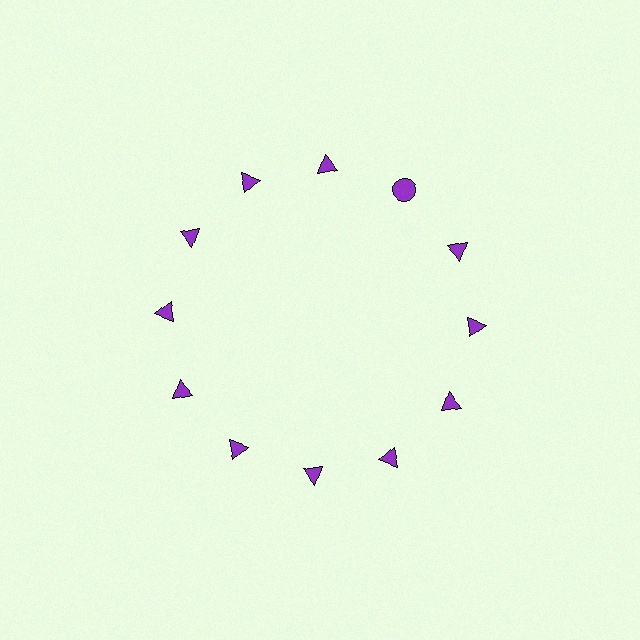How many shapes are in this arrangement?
There are 12 shapes arranged in a ring pattern.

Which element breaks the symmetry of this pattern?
The purple circle at roughly the 1 o'clock position breaks the symmetry. All other shapes are purple triangles.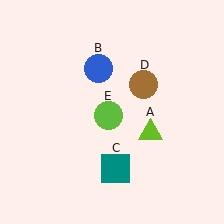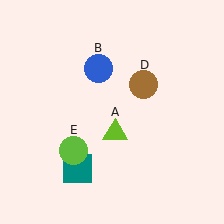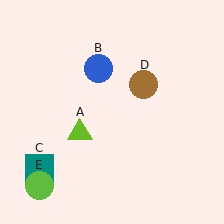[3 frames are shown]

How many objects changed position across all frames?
3 objects changed position: lime triangle (object A), teal square (object C), lime circle (object E).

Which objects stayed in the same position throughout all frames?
Blue circle (object B) and brown circle (object D) remained stationary.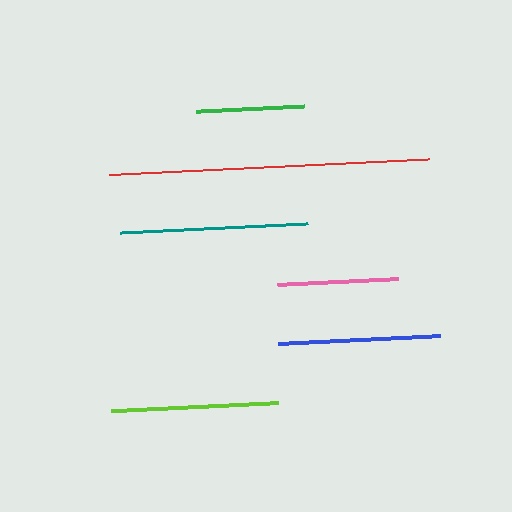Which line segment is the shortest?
The green line is the shortest at approximately 108 pixels.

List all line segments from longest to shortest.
From longest to shortest: red, teal, lime, blue, pink, green.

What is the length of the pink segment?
The pink segment is approximately 121 pixels long.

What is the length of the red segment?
The red segment is approximately 320 pixels long.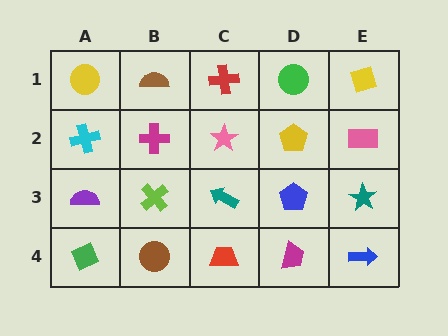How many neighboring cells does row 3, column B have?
4.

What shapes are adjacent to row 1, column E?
A pink rectangle (row 2, column E), a green circle (row 1, column D).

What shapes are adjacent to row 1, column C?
A pink star (row 2, column C), a brown semicircle (row 1, column B), a green circle (row 1, column D).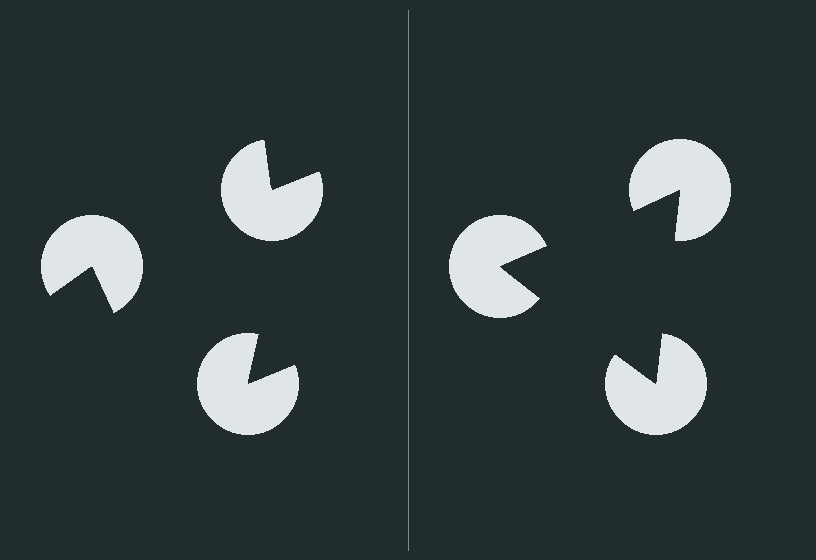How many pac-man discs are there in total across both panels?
6 — 3 on each side.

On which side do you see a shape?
An illusory triangle appears on the right side. On the left side the wedge cuts are rotated, so no coherent shape forms.